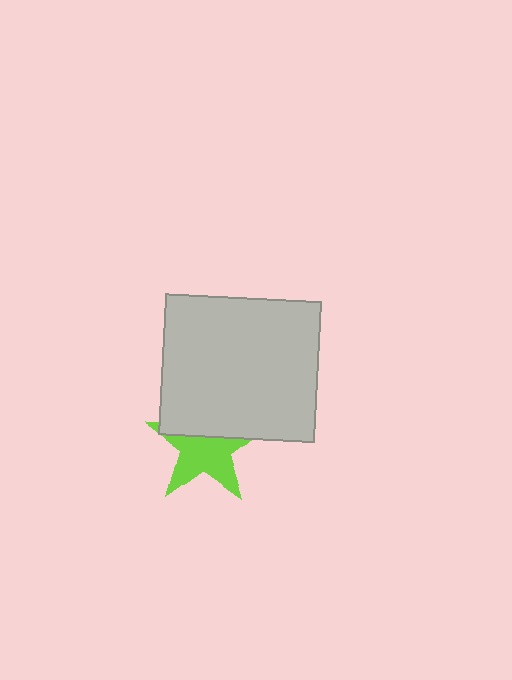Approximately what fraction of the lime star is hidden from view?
Roughly 39% of the lime star is hidden behind the light gray rectangle.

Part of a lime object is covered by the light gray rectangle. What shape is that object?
It is a star.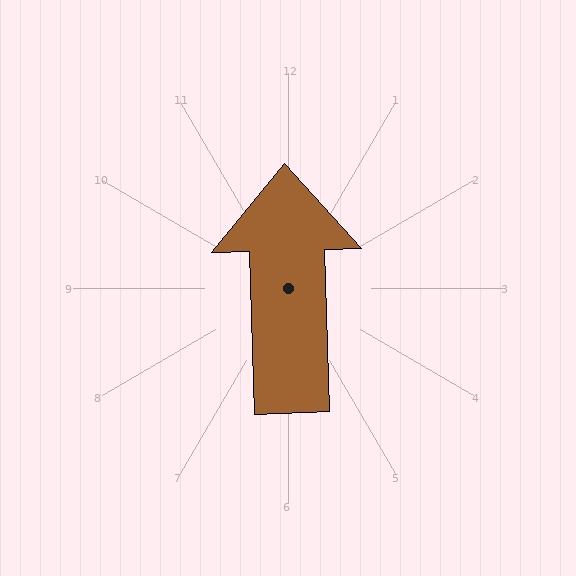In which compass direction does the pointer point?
North.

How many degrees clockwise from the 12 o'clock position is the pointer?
Approximately 358 degrees.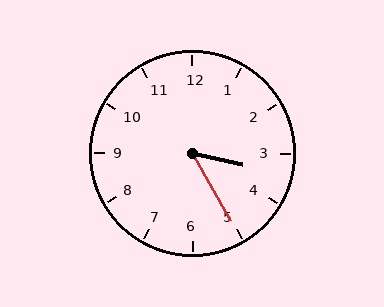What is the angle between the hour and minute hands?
Approximately 48 degrees.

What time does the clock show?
3:25.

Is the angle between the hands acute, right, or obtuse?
It is acute.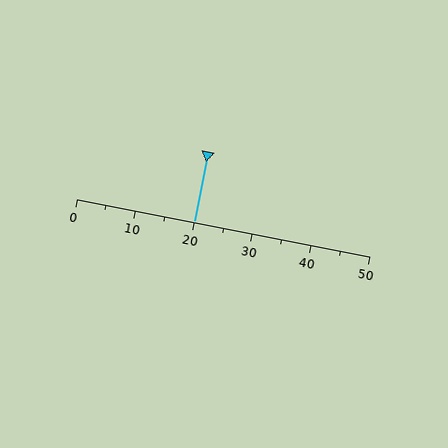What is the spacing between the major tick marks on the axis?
The major ticks are spaced 10 apart.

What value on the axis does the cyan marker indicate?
The marker indicates approximately 20.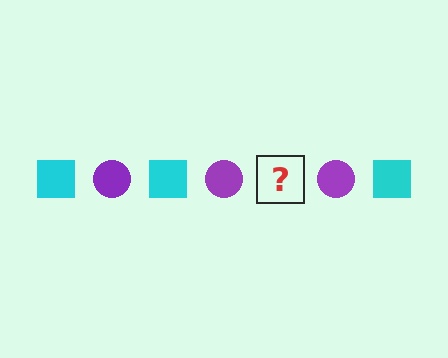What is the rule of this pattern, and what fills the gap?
The rule is that the pattern alternates between cyan square and purple circle. The gap should be filled with a cyan square.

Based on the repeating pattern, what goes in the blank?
The blank should be a cyan square.